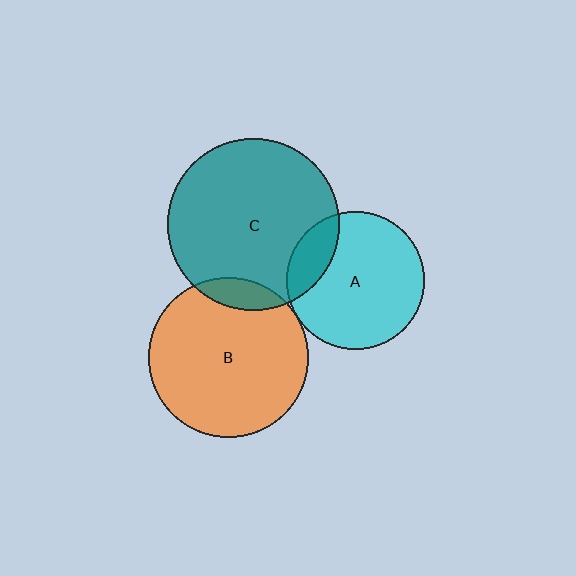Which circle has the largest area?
Circle C (teal).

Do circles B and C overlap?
Yes.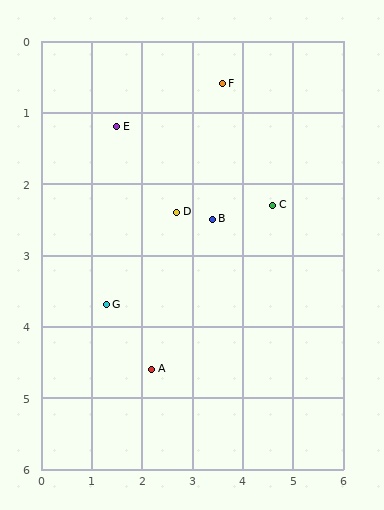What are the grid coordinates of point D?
Point D is at approximately (2.7, 2.4).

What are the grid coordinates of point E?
Point E is at approximately (1.5, 1.2).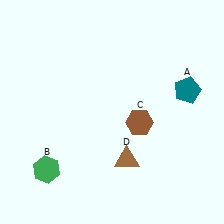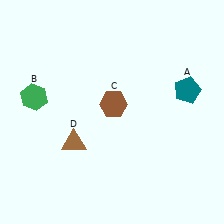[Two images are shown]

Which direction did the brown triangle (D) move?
The brown triangle (D) moved left.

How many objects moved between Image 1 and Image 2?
3 objects moved between the two images.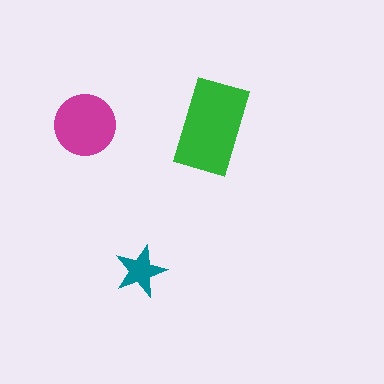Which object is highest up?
The magenta circle is topmost.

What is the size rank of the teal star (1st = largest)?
3rd.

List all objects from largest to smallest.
The green rectangle, the magenta circle, the teal star.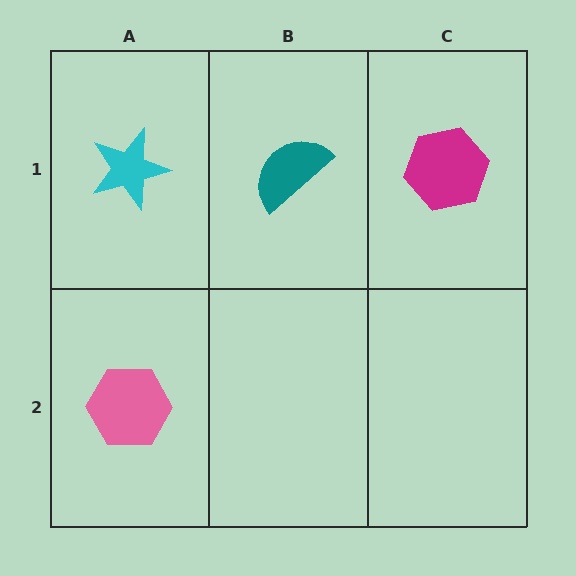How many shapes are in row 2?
1 shape.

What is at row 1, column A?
A cyan star.